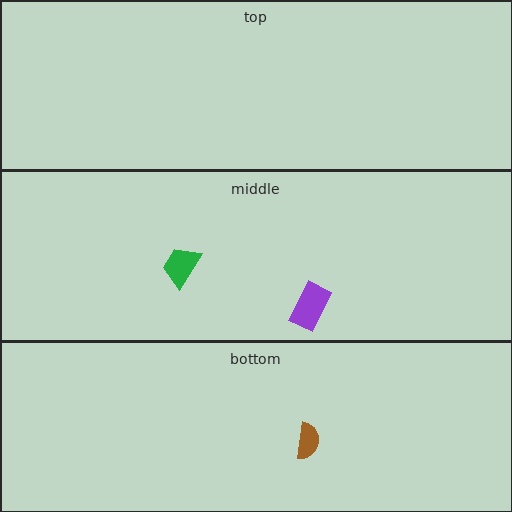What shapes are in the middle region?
The green trapezoid, the purple rectangle.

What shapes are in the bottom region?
The brown semicircle.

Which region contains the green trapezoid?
The middle region.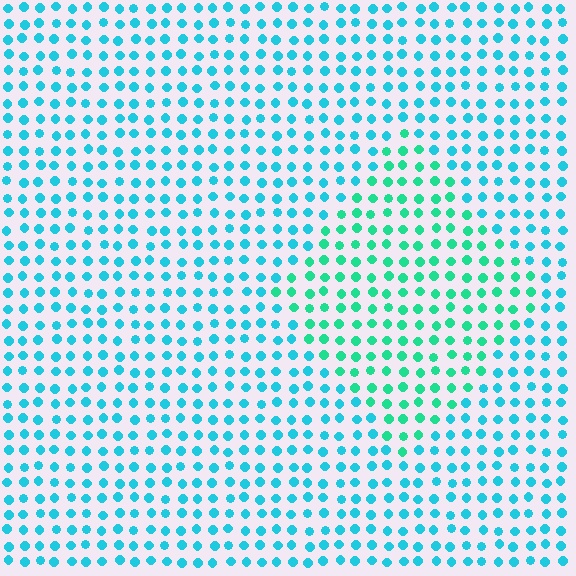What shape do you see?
I see a diamond.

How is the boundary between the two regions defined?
The boundary is defined purely by a slight shift in hue (about 31 degrees). Spacing, size, and orientation are identical on both sides.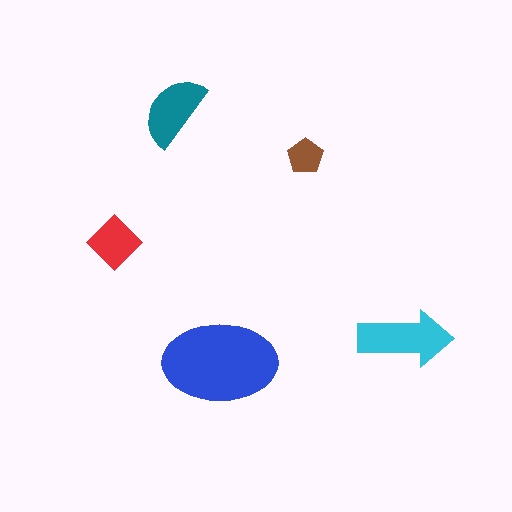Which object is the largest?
The blue ellipse.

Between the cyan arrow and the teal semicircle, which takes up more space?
The cyan arrow.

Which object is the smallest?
The brown pentagon.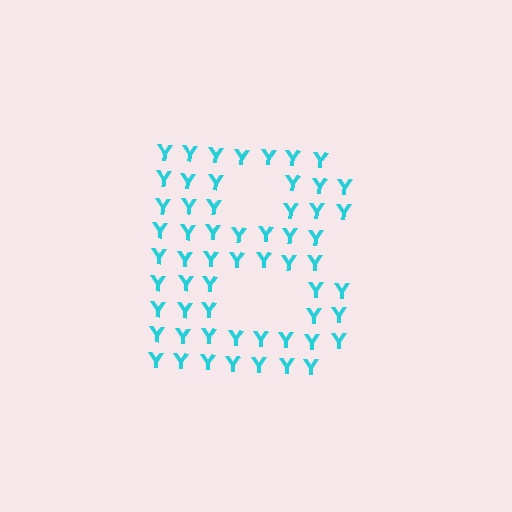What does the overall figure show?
The overall figure shows the letter B.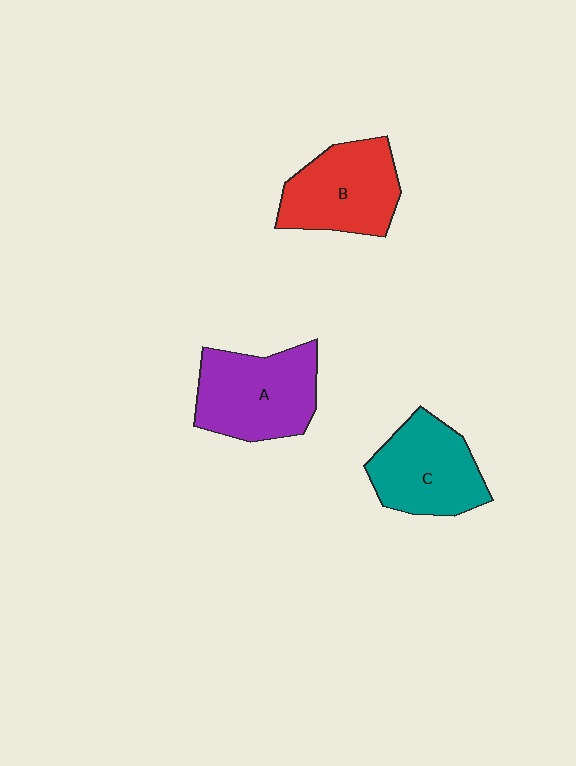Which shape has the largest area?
Shape A (purple).